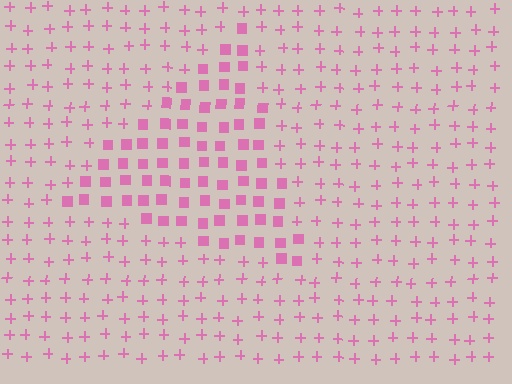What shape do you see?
I see a triangle.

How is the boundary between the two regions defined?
The boundary is defined by a change in element shape: squares inside vs. plus signs outside. All elements share the same color and spacing.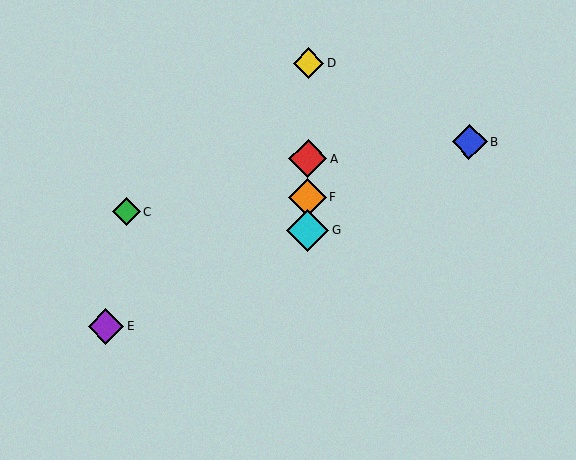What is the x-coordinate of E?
Object E is at x≈106.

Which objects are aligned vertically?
Objects A, D, F, G are aligned vertically.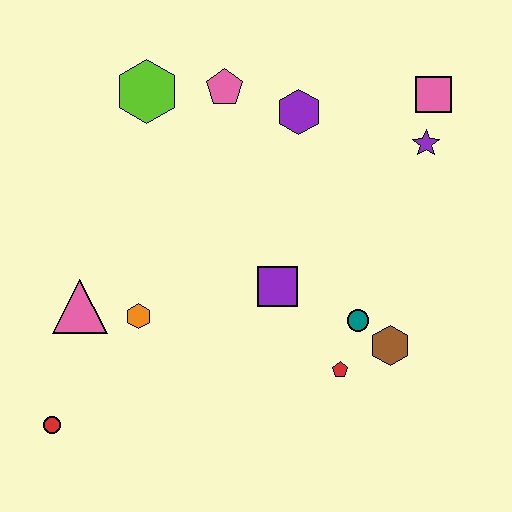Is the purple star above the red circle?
Yes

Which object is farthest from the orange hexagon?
The pink square is farthest from the orange hexagon.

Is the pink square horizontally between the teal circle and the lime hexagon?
No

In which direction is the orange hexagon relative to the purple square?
The orange hexagon is to the left of the purple square.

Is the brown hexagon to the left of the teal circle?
No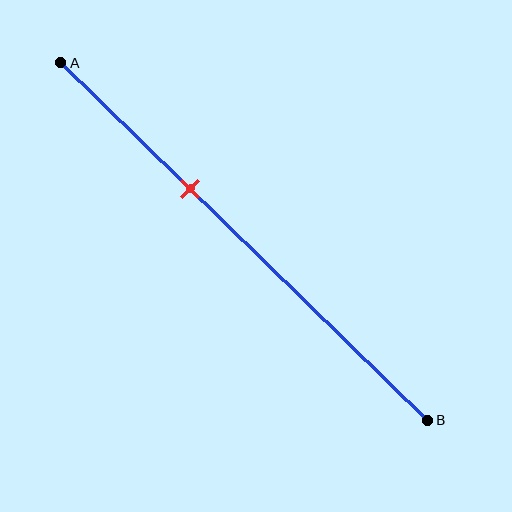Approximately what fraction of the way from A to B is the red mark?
The red mark is approximately 35% of the way from A to B.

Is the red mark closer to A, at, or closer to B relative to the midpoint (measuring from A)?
The red mark is closer to point A than the midpoint of segment AB.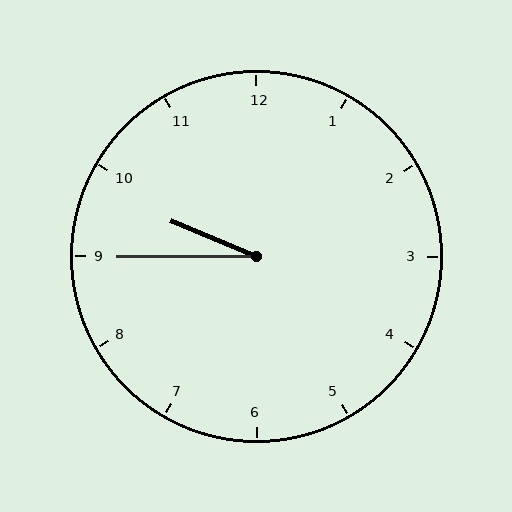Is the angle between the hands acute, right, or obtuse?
It is acute.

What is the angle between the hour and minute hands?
Approximately 22 degrees.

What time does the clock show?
9:45.